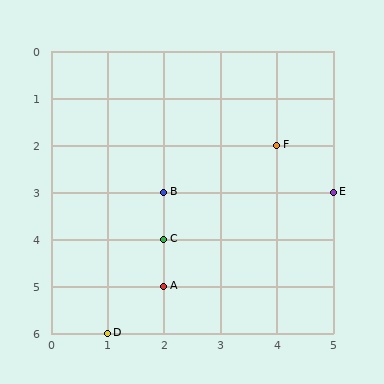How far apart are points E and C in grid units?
Points E and C are 3 columns and 1 row apart (about 3.2 grid units diagonally).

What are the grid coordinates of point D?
Point D is at grid coordinates (1, 6).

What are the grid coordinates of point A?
Point A is at grid coordinates (2, 5).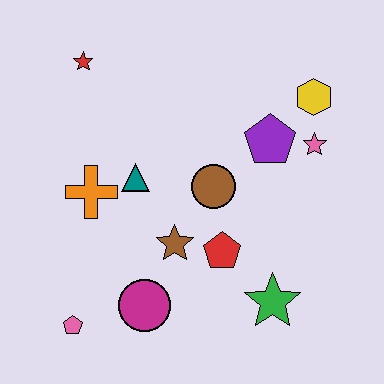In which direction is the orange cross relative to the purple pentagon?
The orange cross is to the left of the purple pentagon.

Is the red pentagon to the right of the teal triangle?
Yes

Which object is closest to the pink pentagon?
The magenta circle is closest to the pink pentagon.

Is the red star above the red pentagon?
Yes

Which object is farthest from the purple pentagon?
The pink pentagon is farthest from the purple pentagon.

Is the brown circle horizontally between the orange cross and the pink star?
Yes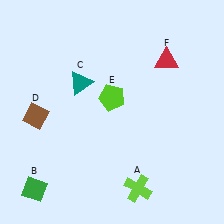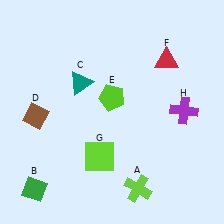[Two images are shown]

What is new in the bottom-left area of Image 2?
A lime square (G) was added in the bottom-left area of Image 2.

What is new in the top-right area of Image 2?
A purple cross (H) was added in the top-right area of Image 2.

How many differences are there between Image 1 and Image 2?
There are 2 differences between the two images.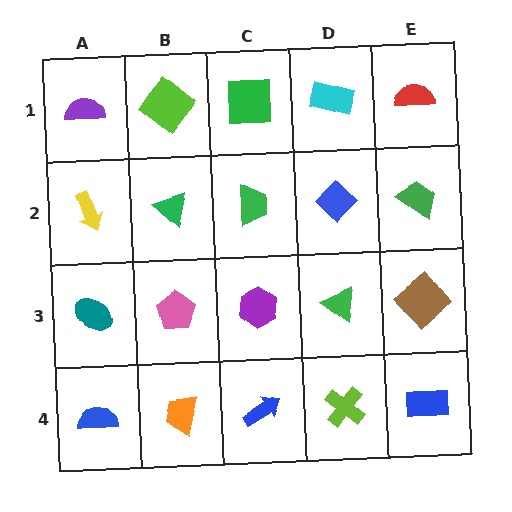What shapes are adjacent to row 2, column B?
A lime diamond (row 1, column B), a pink pentagon (row 3, column B), a yellow arrow (row 2, column A), a green trapezoid (row 2, column C).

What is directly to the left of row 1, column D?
A green square.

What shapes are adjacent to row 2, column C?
A green square (row 1, column C), a purple hexagon (row 3, column C), a green triangle (row 2, column B), a blue diamond (row 2, column D).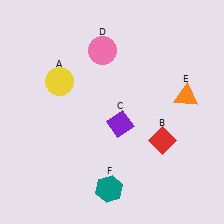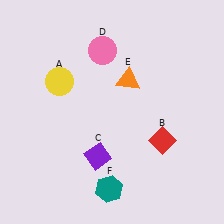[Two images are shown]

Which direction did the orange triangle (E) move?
The orange triangle (E) moved left.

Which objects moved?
The objects that moved are: the purple diamond (C), the orange triangle (E).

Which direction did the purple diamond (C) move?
The purple diamond (C) moved down.